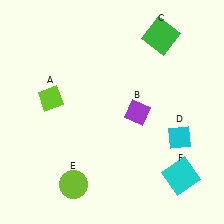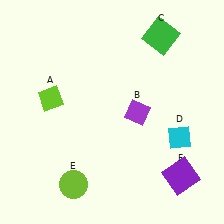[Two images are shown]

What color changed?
The square (F) changed from cyan in Image 1 to purple in Image 2.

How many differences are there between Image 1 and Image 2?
There is 1 difference between the two images.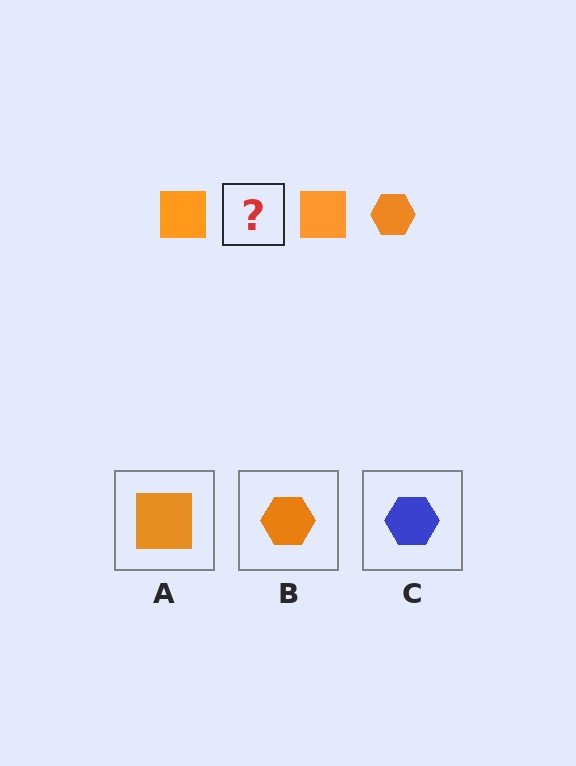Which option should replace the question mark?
Option B.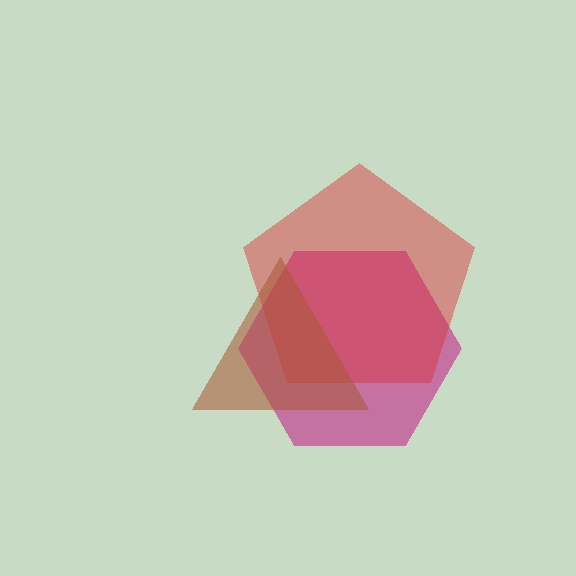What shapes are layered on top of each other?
The layered shapes are: a magenta hexagon, a red pentagon, a brown triangle.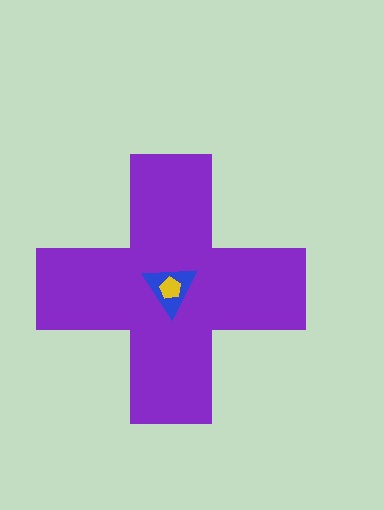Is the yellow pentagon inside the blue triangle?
Yes.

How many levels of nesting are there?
3.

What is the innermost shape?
The yellow pentagon.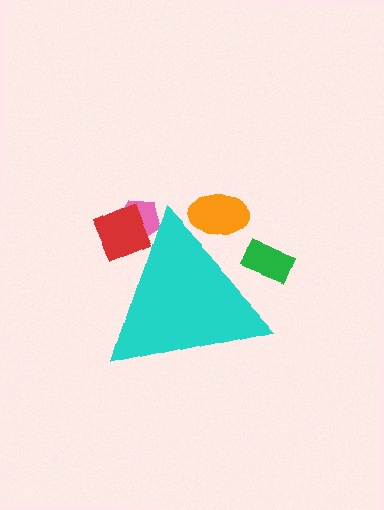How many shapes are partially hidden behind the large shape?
4 shapes are partially hidden.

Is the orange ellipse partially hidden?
Yes, the orange ellipse is partially hidden behind the cyan triangle.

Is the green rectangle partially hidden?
Yes, the green rectangle is partially hidden behind the cyan triangle.